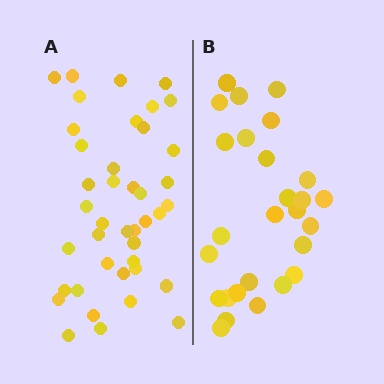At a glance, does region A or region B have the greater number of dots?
Region A (the left region) has more dots.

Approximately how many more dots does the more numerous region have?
Region A has approximately 15 more dots than region B.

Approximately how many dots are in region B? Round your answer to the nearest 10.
About 30 dots. (The exact count is 27, which rounds to 30.)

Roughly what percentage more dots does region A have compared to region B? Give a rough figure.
About 50% more.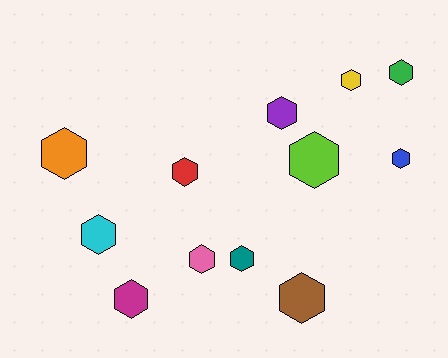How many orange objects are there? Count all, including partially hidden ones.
There is 1 orange object.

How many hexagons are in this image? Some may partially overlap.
There are 12 hexagons.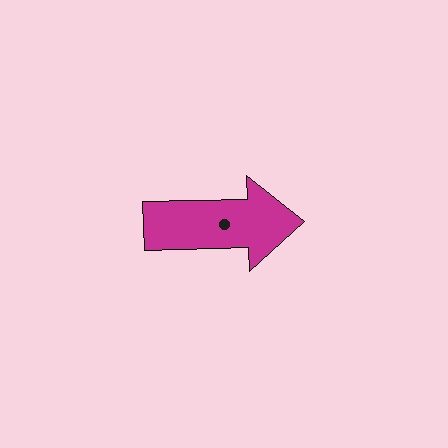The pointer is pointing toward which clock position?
Roughly 3 o'clock.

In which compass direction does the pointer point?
East.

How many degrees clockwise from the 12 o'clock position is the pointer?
Approximately 88 degrees.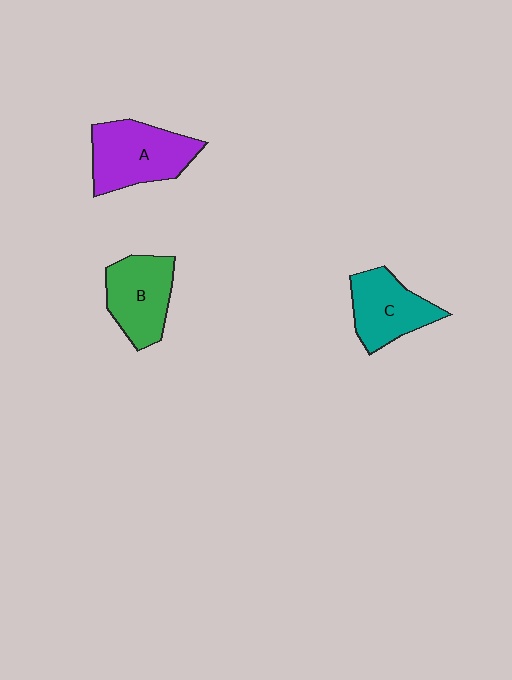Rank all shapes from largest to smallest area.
From largest to smallest: A (purple), B (green), C (teal).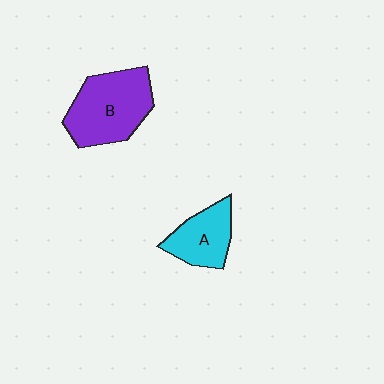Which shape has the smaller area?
Shape A (cyan).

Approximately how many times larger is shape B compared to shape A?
Approximately 1.6 times.